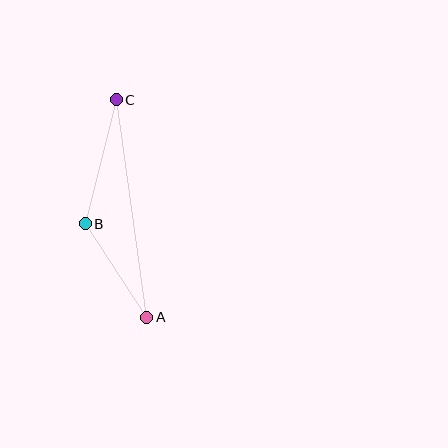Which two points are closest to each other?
Points A and B are closest to each other.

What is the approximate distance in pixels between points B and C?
The distance between B and C is approximately 127 pixels.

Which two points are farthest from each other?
Points A and C are farthest from each other.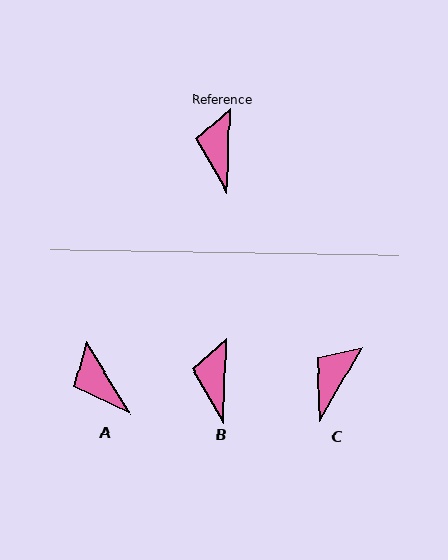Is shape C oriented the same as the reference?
No, it is off by about 28 degrees.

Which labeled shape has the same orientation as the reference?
B.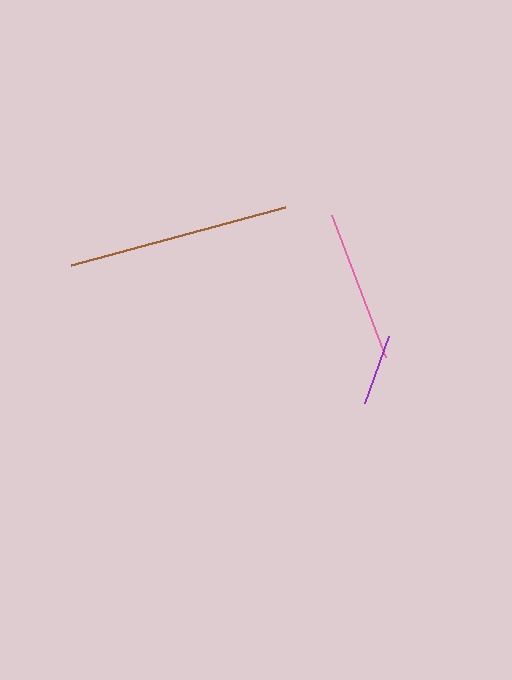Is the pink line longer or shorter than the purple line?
The pink line is longer than the purple line.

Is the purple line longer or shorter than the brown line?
The brown line is longer than the purple line.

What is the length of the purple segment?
The purple segment is approximately 71 pixels long.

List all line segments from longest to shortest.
From longest to shortest: brown, pink, purple.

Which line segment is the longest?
The brown line is the longest at approximately 221 pixels.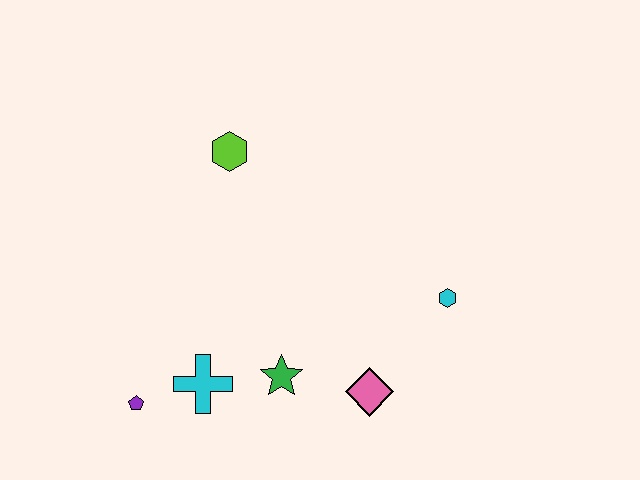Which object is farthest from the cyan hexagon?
The purple pentagon is farthest from the cyan hexagon.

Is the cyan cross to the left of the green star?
Yes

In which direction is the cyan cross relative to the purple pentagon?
The cyan cross is to the right of the purple pentagon.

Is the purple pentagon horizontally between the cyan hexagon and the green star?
No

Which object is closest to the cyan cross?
The purple pentagon is closest to the cyan cross.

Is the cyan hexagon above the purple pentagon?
Yes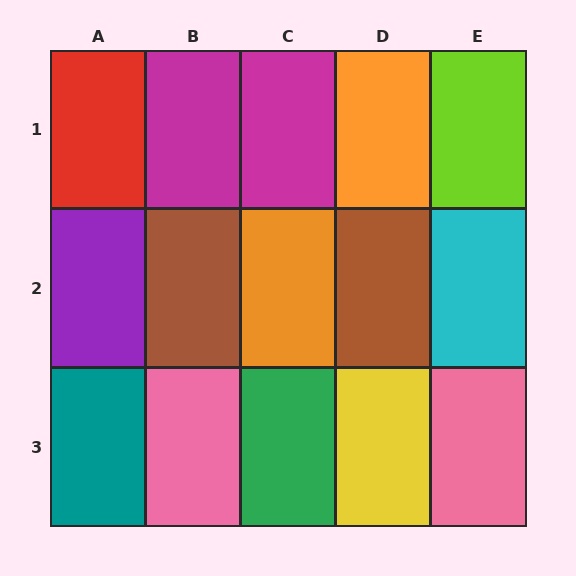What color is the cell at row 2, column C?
Orange.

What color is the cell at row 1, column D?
Orange.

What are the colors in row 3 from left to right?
Teal, pink, green, yellow, pink.